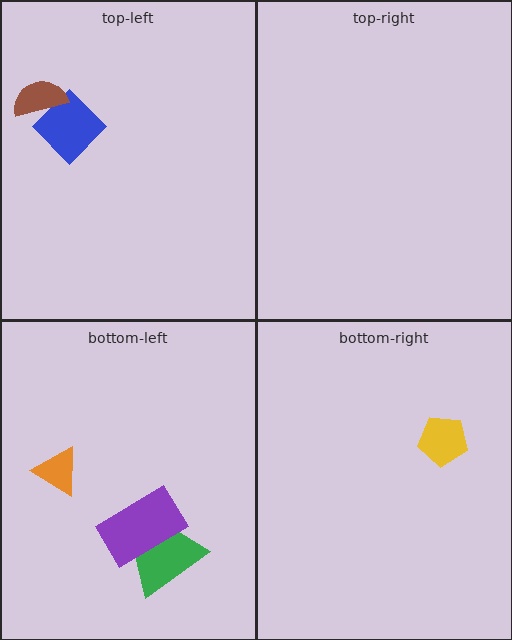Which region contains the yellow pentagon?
The bottom-right region.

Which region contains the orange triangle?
The bottom-left region.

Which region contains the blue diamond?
The top-left region.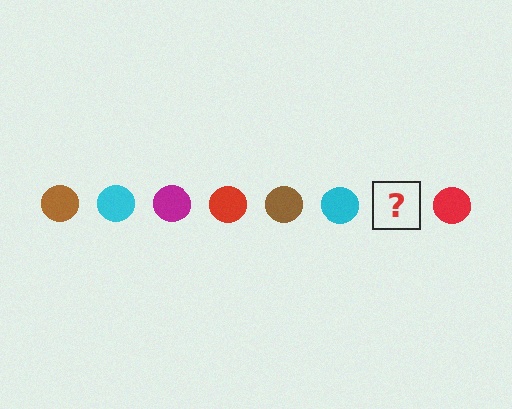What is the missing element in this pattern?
The missing element is a magenta circle.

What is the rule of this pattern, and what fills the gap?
The rule is that the pattern cycles through brown, cyan, magenta, red circles. The gap should be filled with a magenta circle.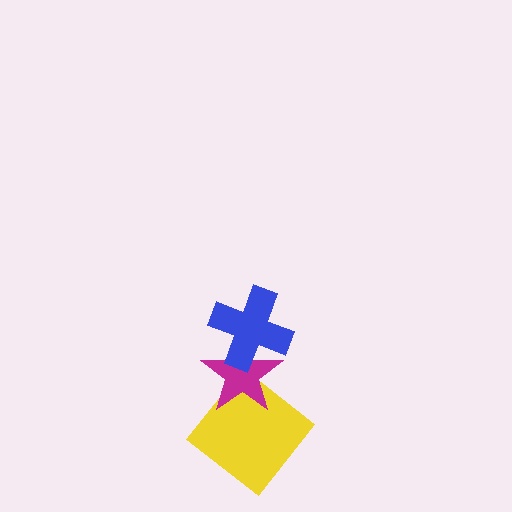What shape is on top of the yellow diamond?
The magenta star is on top of the yellow diamond.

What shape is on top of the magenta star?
The blue cross is on top of the magenta star.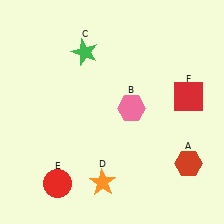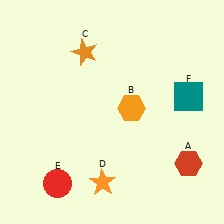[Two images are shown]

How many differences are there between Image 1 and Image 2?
There are 3 differences between the two images.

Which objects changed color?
B changed from pink to orange. C changed from green to orange. F changed from red to teal.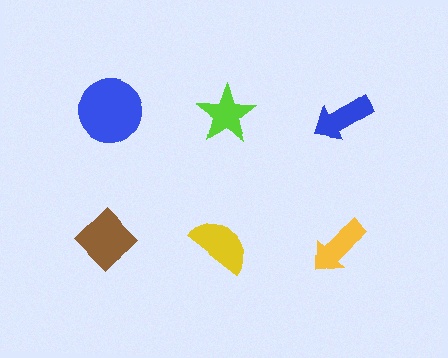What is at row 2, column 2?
A yellow semicircle.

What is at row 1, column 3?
A blue arrow.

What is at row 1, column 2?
A lime star.